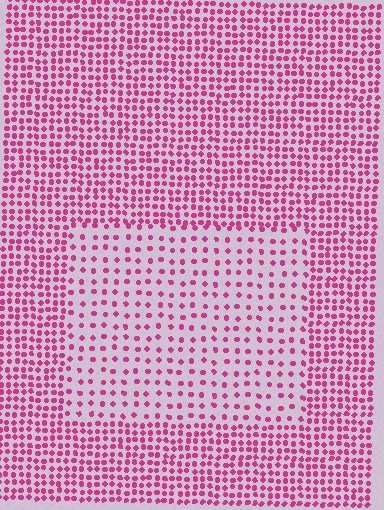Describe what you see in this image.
The image contains small magenta elements arranged at two different densities. A rectangle-shaped region is visible where the elements are less densely packed than the surrounding area.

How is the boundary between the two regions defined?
The boundary is defined by a change in element density (approximately 2.2x ratio). All elements are the same color, size, and shape.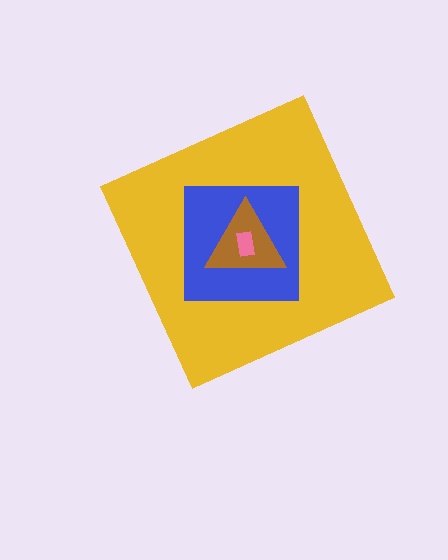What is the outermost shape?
The yellow diamond.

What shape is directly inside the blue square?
The brown triangle.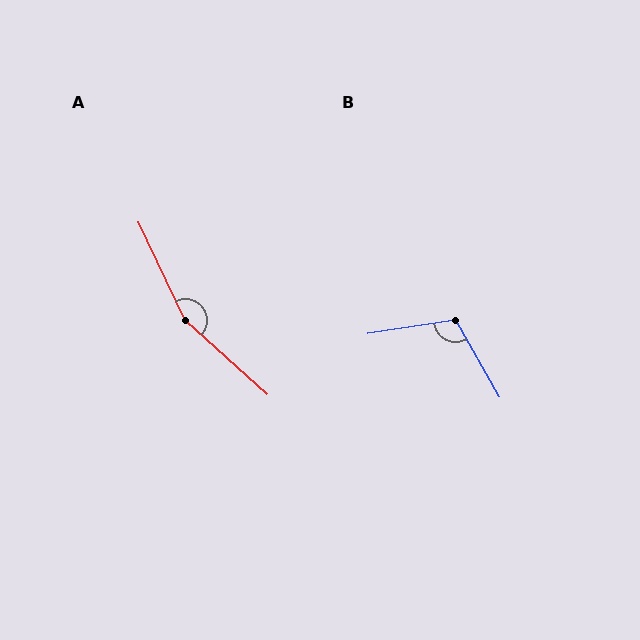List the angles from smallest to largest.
B (111°), A (158°).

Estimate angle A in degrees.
Approximately 158 degrees.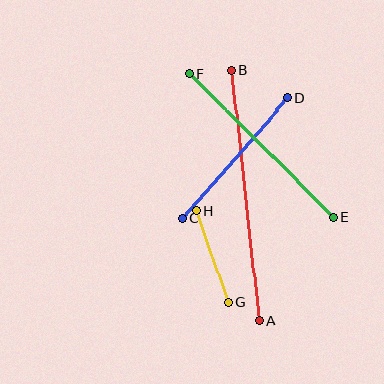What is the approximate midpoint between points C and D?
The midpoint is at approximately (235, 158) pixels.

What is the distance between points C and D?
The distance is approximately 160 pixels.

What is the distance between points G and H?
The distance is approximately 97 pixels.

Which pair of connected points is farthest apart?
Points A and B are farthest apart.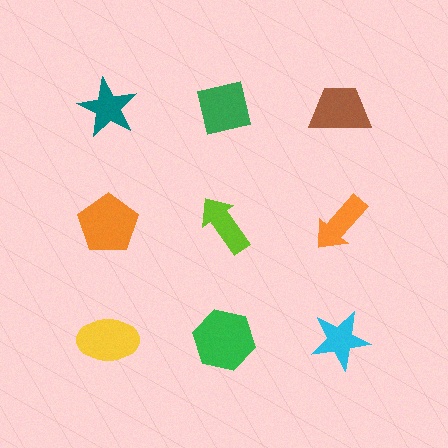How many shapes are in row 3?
3 shapes.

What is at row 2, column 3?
An orange arrow.